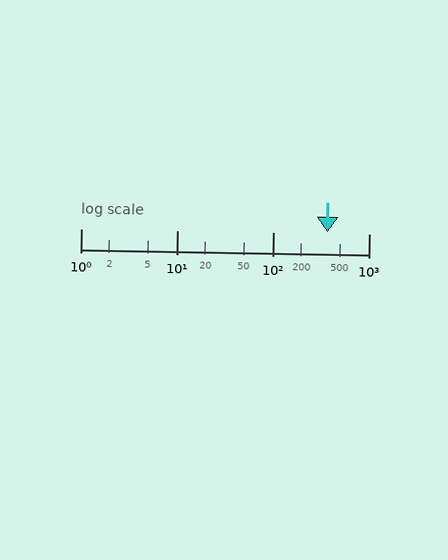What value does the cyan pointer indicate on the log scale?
The pointer indicates approximately 370.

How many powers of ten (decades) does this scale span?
The scale spans 3 decades, from 1 to 1000.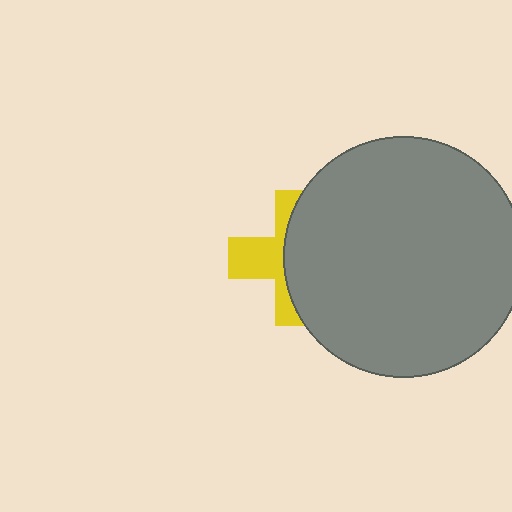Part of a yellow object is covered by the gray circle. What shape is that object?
It is a cross.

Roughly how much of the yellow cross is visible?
A small part of it is visible (roughly 42%).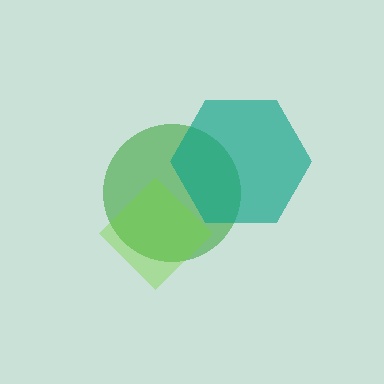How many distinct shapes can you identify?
There are 3 distinct shapes: a green circle, a lime diamond, a teal hexagon.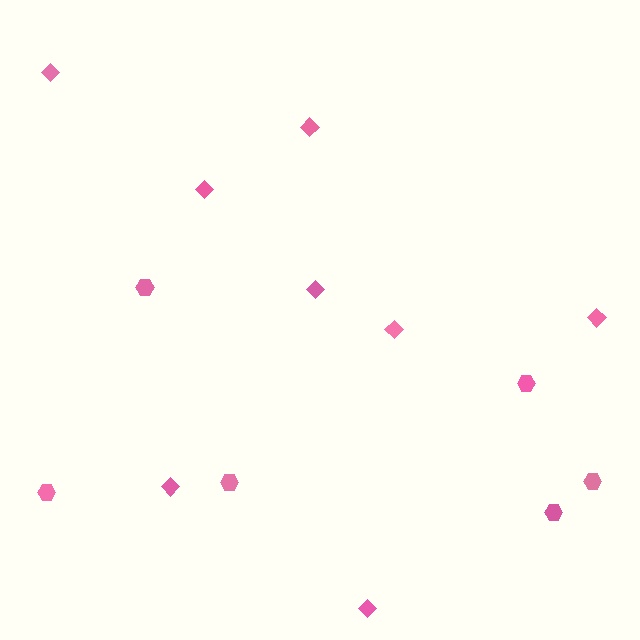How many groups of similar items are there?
There are 2 groups: one group of hexagons (6) and one group of diamonds (8).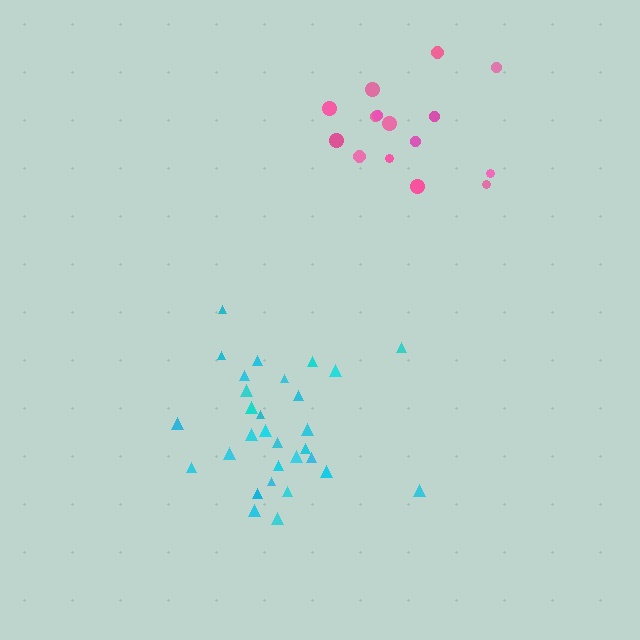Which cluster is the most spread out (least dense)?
Pink.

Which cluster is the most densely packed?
Cyan.